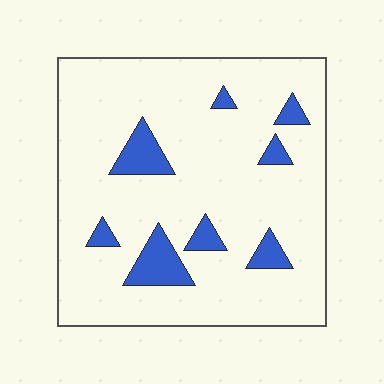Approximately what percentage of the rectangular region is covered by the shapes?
Approximately 10%.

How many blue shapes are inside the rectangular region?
8.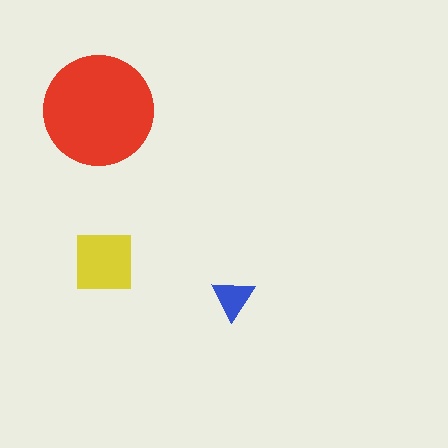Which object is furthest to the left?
The red circle is leftmost.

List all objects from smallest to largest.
The blue triangle, the yellow square, the red circle.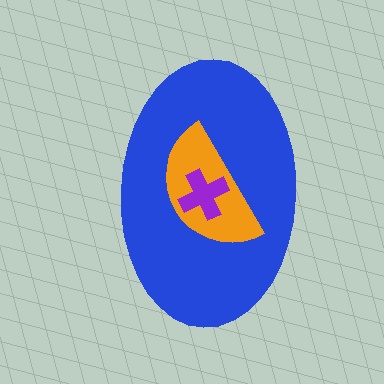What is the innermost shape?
The purple cross.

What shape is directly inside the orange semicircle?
The purple cross.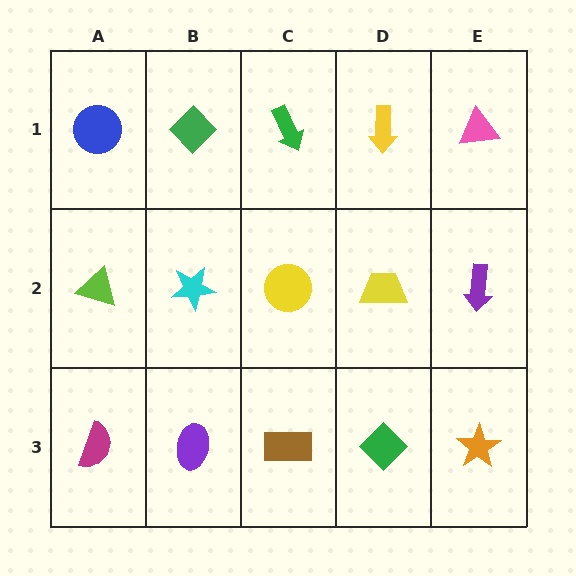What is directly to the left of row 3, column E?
A green diamond.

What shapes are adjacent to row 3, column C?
A yellow circle (row 2, column C), a purple ellipse (row 3, column B), a green diamond (row 3, column D).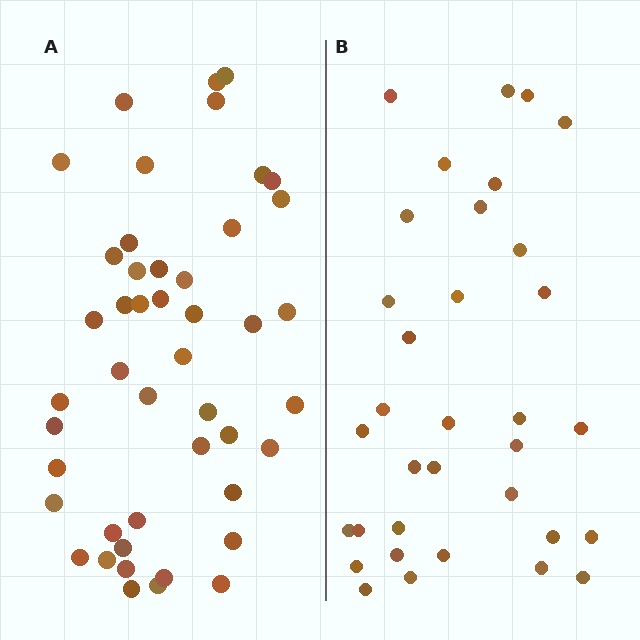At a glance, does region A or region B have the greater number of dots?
Region A (the left region) has more dots.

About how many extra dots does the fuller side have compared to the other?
Region A has roughly 12 or so more dots than region B.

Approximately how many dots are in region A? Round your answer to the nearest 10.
About 50 dots. (The exact count is 46, which rounds to 50.)